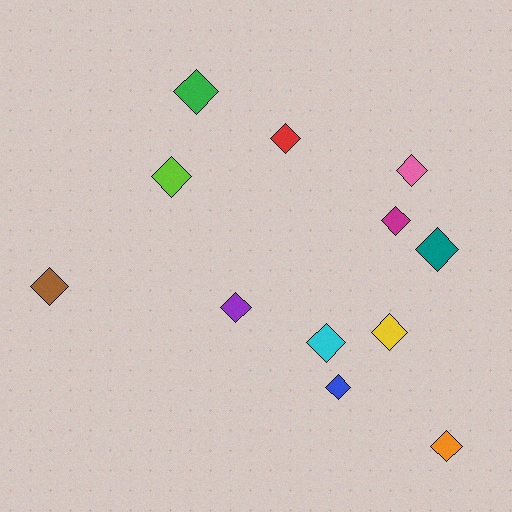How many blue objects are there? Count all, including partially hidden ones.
There is 1 blue object.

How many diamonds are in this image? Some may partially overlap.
There are 12 diamonds.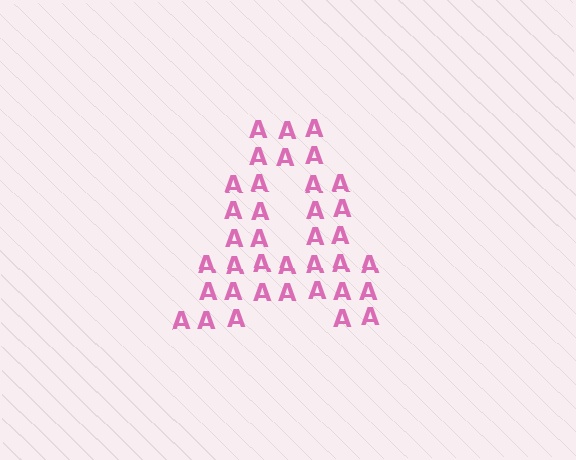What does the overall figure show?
The overall figure shows the letter A.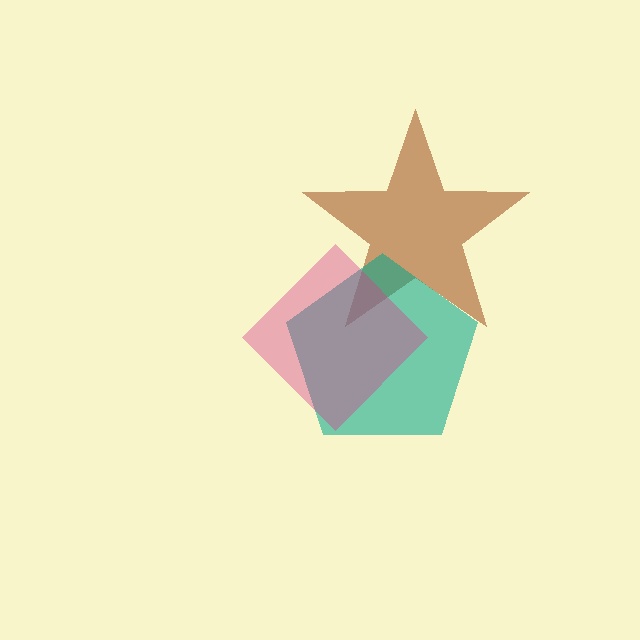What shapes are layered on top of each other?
The layered shapes are: a brown star, a teal pentagon, a magenta diamond.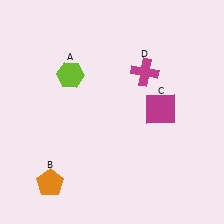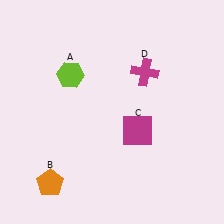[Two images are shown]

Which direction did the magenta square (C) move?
The magenta square (C) moved left.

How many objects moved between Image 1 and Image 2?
1 object moved between the two images.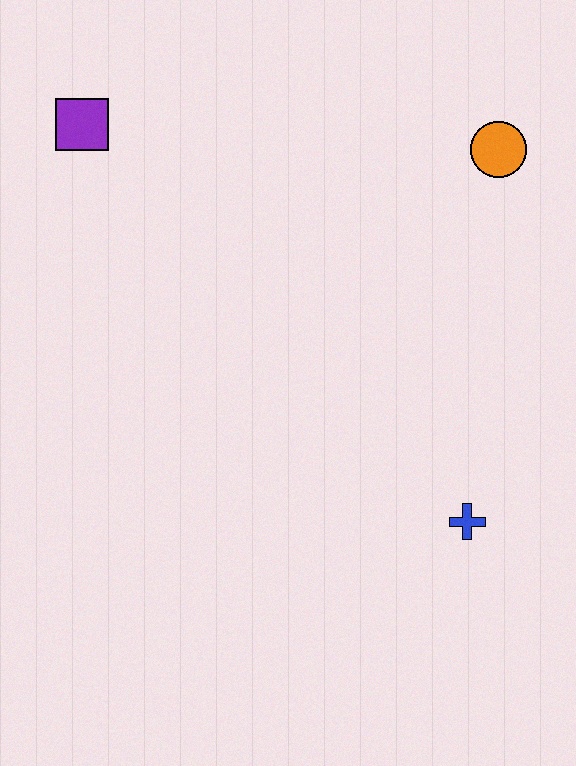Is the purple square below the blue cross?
No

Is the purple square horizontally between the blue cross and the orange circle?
No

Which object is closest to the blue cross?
The orange circle is closest to the blue cross.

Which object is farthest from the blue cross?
The purple square is farthest from the blue cross.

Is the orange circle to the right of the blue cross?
Yes